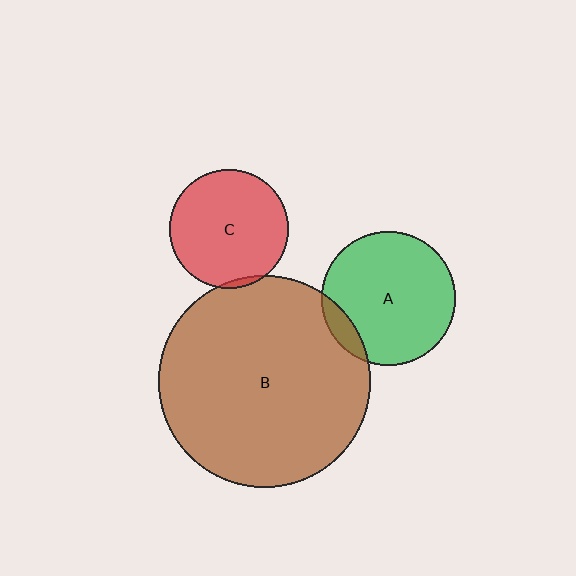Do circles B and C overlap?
Yes.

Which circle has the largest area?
Circle B (brown).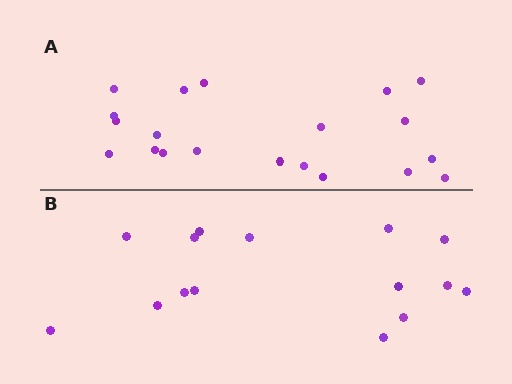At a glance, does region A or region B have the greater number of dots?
Region A (the top region) has more dots.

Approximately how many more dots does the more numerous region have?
Region A has about 5 more dots than region B.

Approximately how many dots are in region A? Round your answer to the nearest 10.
About 20 dots.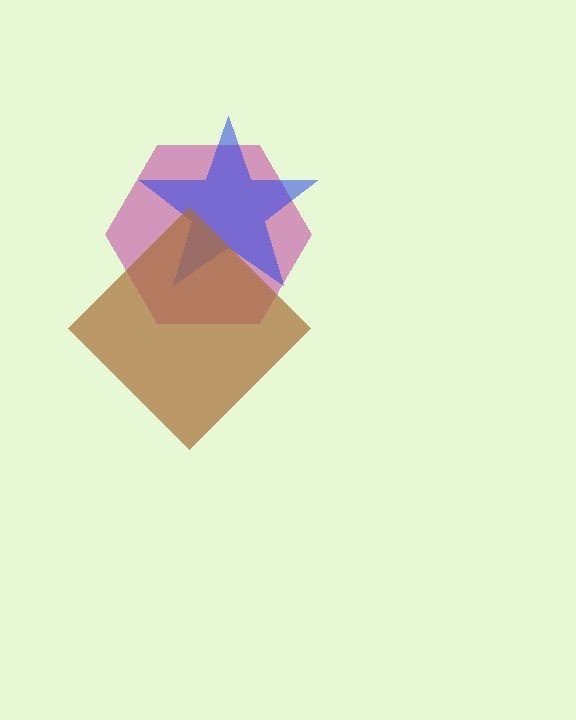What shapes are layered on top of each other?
The layered shapes are: a magenta hexagon, a blue star, a brown diamond.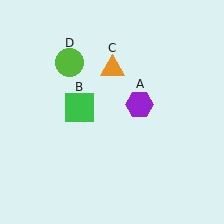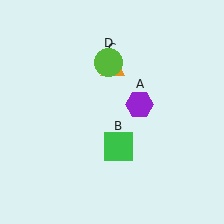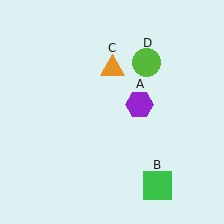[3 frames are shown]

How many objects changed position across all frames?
2 objects changed position: green square (object B), lime circle (object D).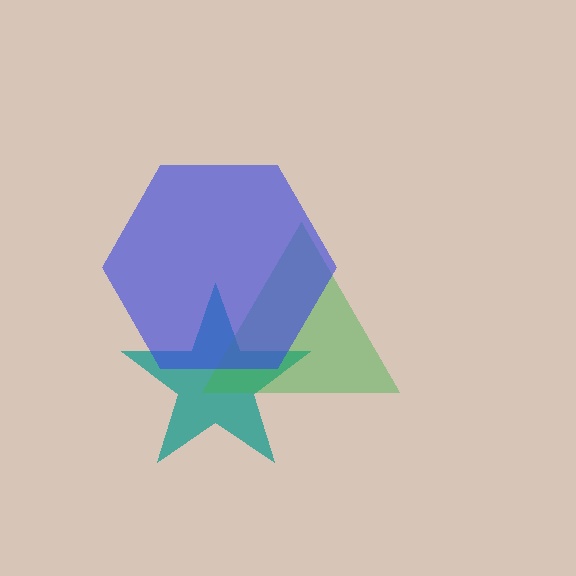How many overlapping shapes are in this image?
There are 3 overlapping shapes in the image.